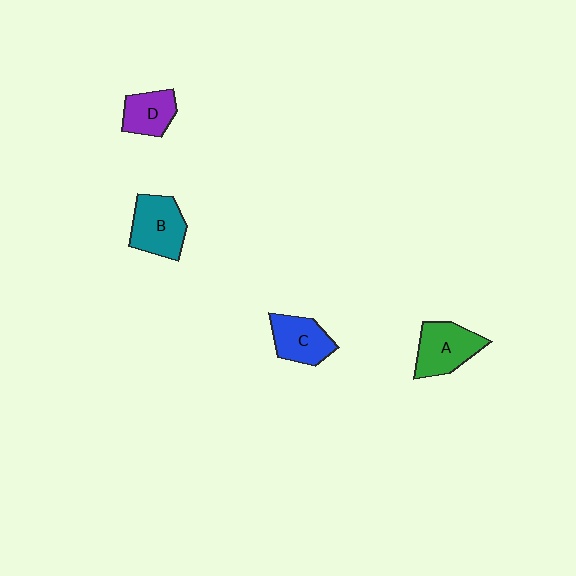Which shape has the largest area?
Shape B (teal).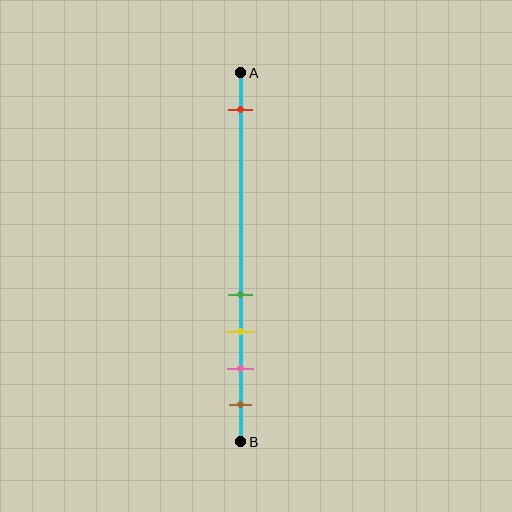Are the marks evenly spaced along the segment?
No, the marks are not evenly spaced.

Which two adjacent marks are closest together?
The green and yellow marks are the closest adjacent pair.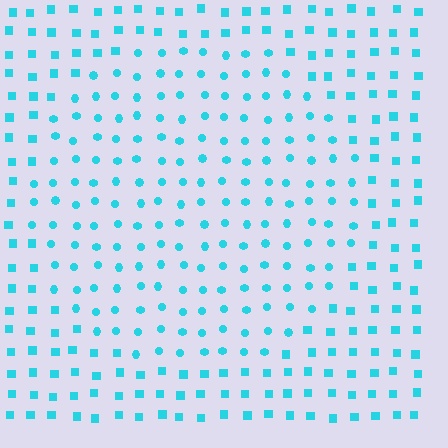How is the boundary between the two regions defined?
The boundary is defined by a change in element shape: circles inside vs. squares outside. All elements share the same color and spacing.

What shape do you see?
I see a circle.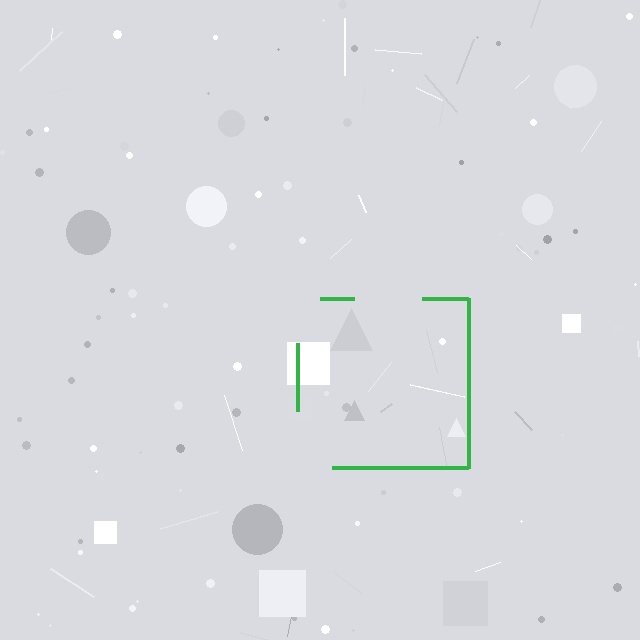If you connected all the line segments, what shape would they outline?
They would outline a square.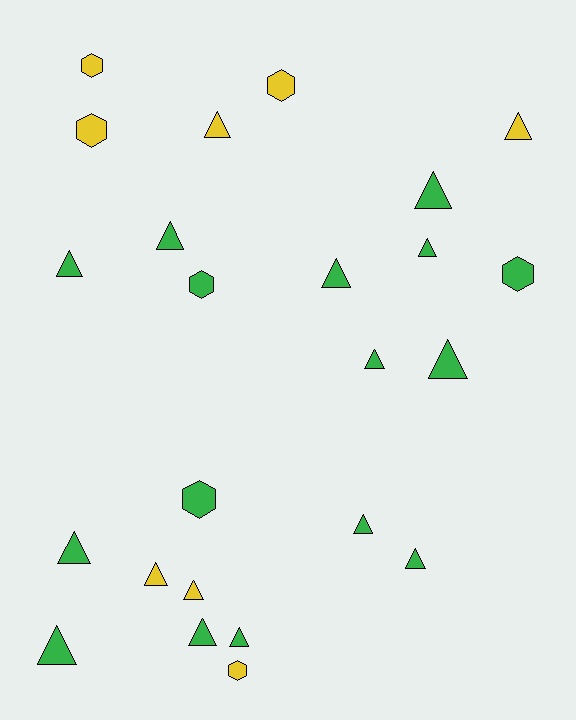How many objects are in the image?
There are 24 objects.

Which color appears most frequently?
Green, with 16 objects.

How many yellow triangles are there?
There are 4 yellow triangles.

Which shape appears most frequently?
Triangle, with 17 objects.